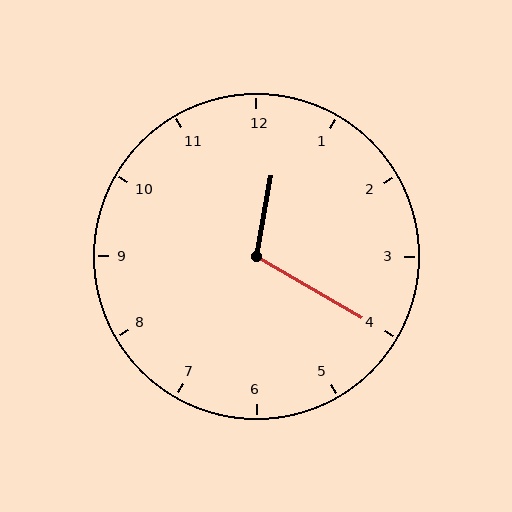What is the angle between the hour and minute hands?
Approximately 110 degrees.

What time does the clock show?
12:20.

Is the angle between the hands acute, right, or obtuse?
It is obtuse.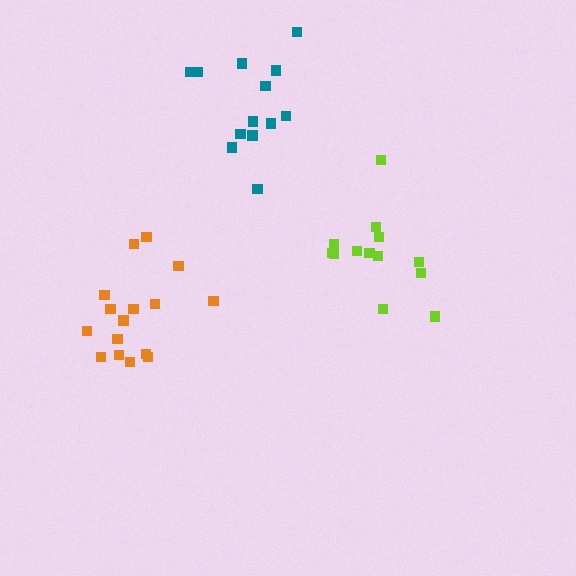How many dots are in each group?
Group 1: 16 dots, Group 2: 13 dots, Group 3: 13 dots (42 total).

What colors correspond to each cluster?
The clusters are colored: orange, teal, lime.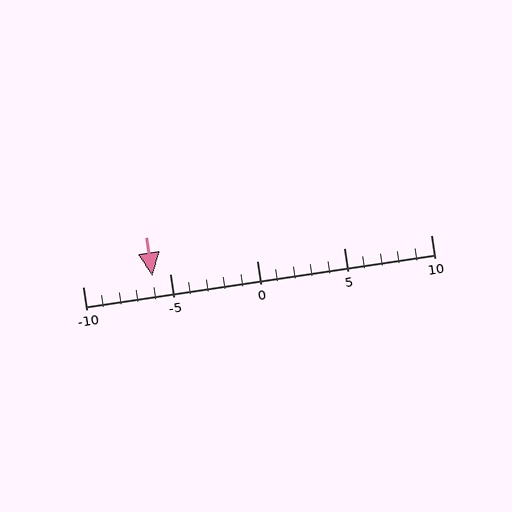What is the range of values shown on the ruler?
The ruler shows values from -10 to 10.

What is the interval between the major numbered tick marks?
The major tick marks are spaced 5 units apart.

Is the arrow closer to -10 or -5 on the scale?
The arrow is closer to -5.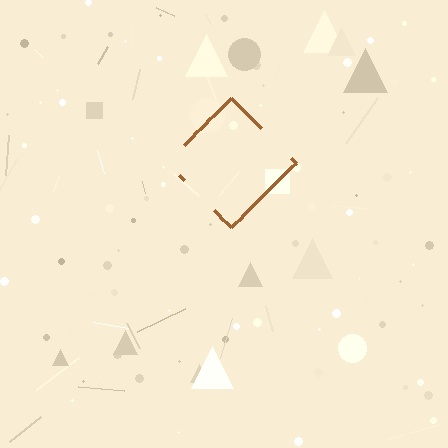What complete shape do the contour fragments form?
The contour fragments form a diamond.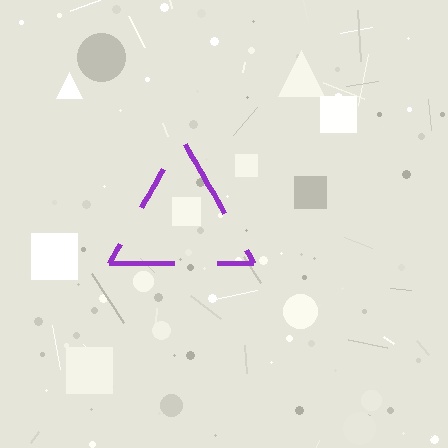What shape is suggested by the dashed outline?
The dashed outline suggests a triangle.